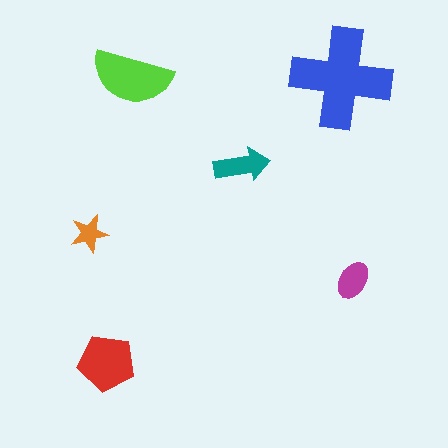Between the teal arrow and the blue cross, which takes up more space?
The blue cross.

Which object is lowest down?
The red pentagon is bottommost.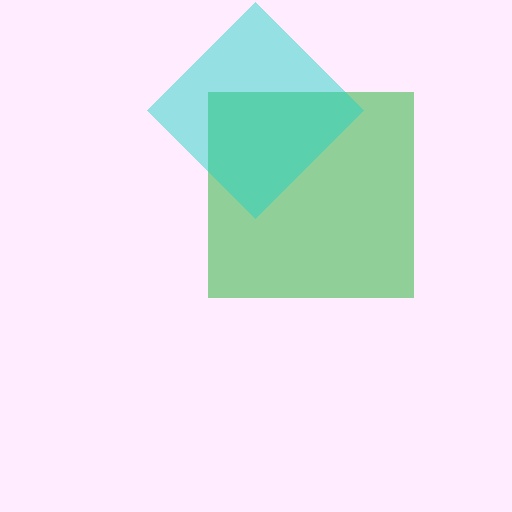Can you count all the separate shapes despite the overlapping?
Yes, there are 2 separate shapes.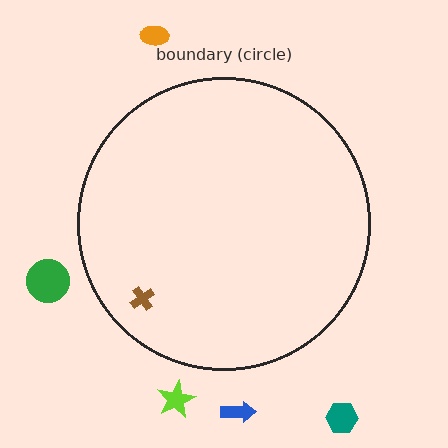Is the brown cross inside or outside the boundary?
Inside.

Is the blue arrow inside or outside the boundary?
Outside.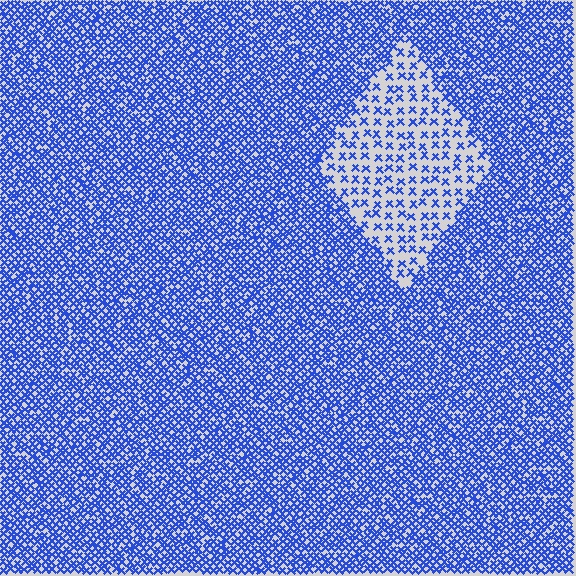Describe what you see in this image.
The image contains small blue elements arranged at two different densities. A diamond-shaped region is visible where the elements are less densely packed than the surrounding area.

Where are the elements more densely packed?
The elements are more densely packed outside the diamond boundary.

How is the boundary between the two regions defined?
The boundary is defined by a change in element density (approximately 2.8x ratio). All elements are the same color, size, and shape.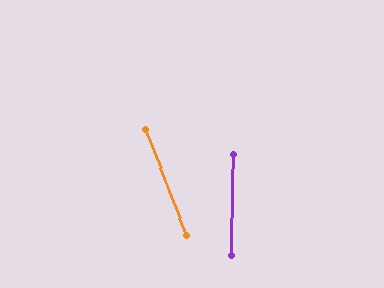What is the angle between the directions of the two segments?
Approximately 22 degrees.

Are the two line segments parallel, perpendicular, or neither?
Neither parallel nor perpendicular — they differ by about 22°.